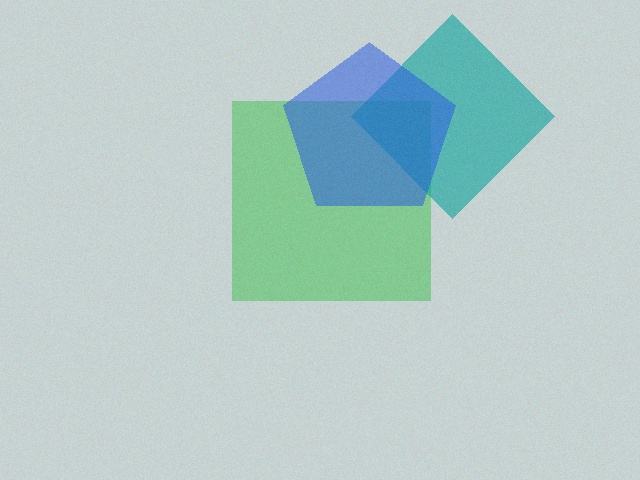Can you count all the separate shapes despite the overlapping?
Yes, there are 3 separate shapes.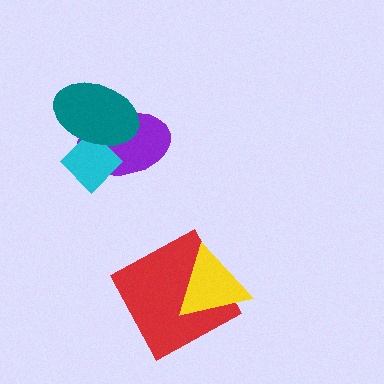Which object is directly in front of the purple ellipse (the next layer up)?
The cyan diamond is directly in front of the purple ellipse.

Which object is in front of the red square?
The yellow triangle is in front of the red square.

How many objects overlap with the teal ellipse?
2 objects overlap with the teal ellipse.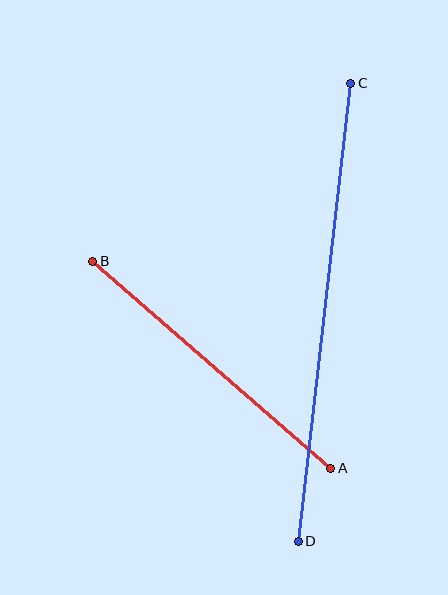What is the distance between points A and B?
The distance is approximately 315 pixels.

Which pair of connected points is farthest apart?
Points C and D are farthest apart.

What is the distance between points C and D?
The distance is approximately 461 pixels.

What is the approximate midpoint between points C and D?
The midpoint is at approximately (324, 312) pixels.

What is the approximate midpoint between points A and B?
The midpoint is at approximately (212, 365) pixels.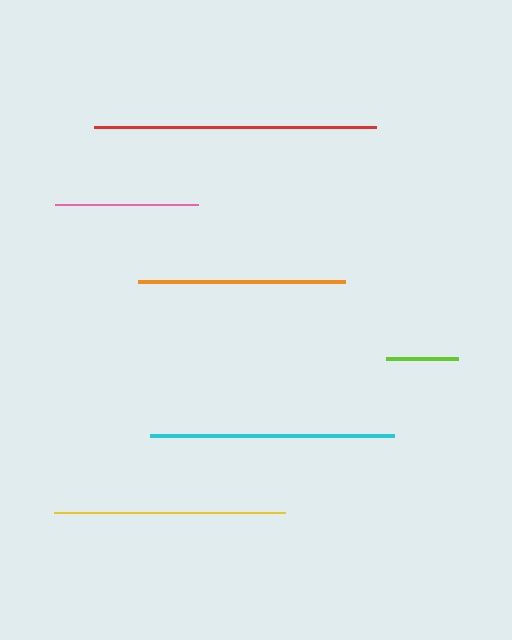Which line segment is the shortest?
The lime line is the shortest at approximately 72 pixels.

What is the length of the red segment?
The red segment is approximately 282 pixels long.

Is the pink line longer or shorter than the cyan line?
The cyan line is longer than the pink line.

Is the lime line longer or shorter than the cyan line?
The cyan line is longer than the lime line.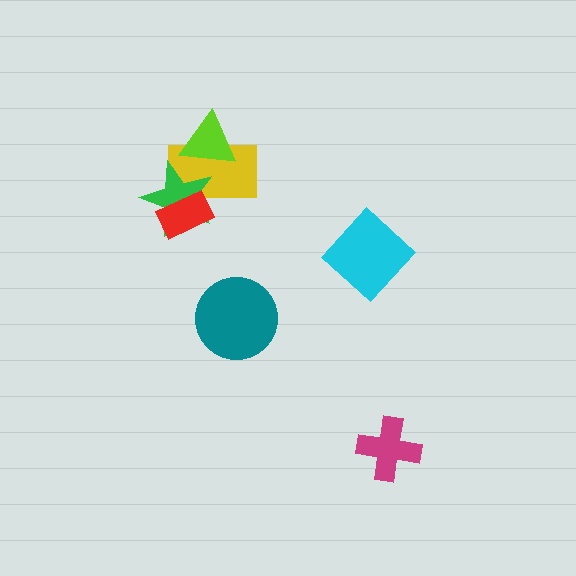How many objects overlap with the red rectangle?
2 objects overlap with the red rectangle.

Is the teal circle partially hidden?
No, no other shape covers it.